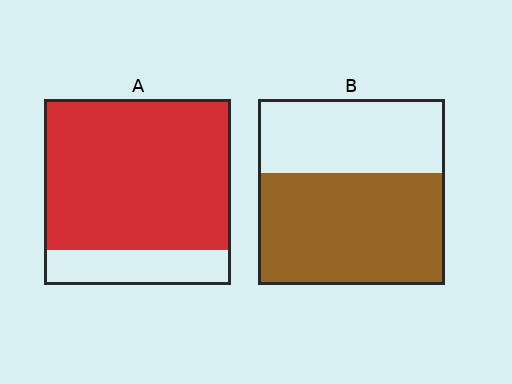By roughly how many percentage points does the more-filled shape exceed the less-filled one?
By roughly 20 percentage points (A over B).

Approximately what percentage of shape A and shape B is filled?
A is approximately 80% and B is approximately 60%.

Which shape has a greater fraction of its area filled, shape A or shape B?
Shape A.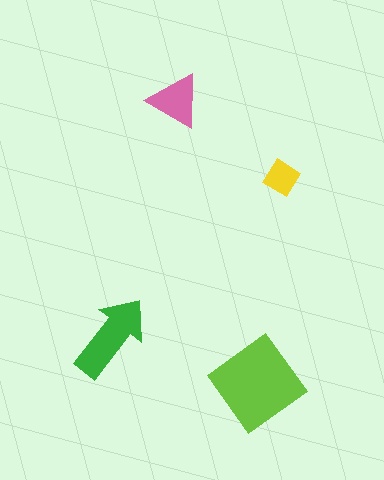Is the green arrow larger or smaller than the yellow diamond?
Larger.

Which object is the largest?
The lime diamond.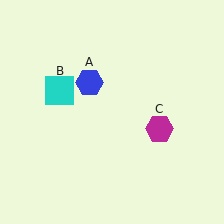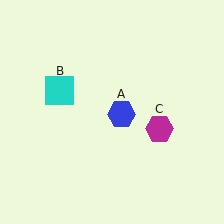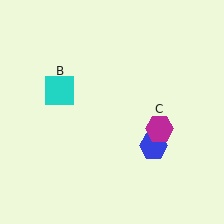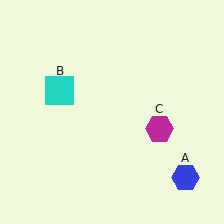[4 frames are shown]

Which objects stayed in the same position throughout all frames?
Cyan square (object B) and magenta hexagon (object C) remained stationary.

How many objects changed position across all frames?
1 object changed position: blue hexagon (object A).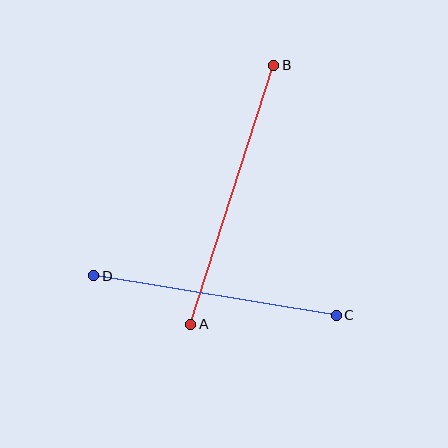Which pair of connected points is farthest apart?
Points A and B are farthest apart.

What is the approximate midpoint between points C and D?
The midpoint is at approximately (215, 296) pixels.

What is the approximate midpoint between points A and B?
The midpoint is at approximately (232, 195) pixels.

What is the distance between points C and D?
The distance is approximately 246 pixels.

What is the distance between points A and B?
The distance is approximately 272 pixels.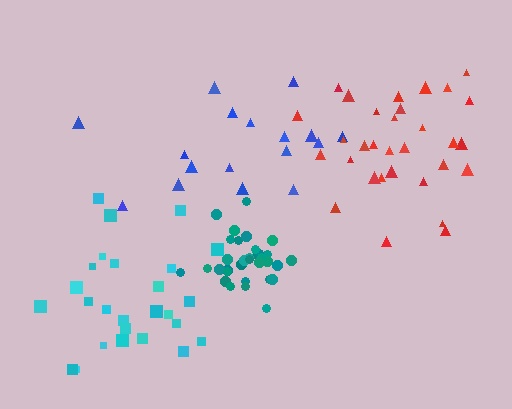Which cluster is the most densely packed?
Teal.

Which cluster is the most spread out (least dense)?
Blue.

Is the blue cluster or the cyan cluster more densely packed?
Cyan.